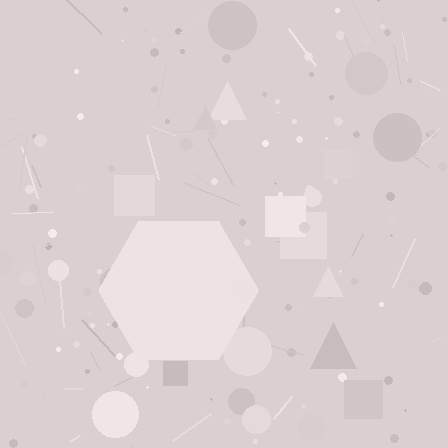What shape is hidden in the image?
A hexagon is hidden in the image.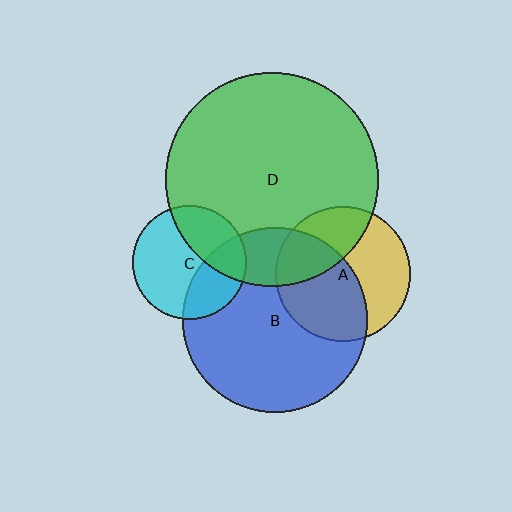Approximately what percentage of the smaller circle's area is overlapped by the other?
Approximately 35%.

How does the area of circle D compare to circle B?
Approximately 1.3 times.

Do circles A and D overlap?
Yes.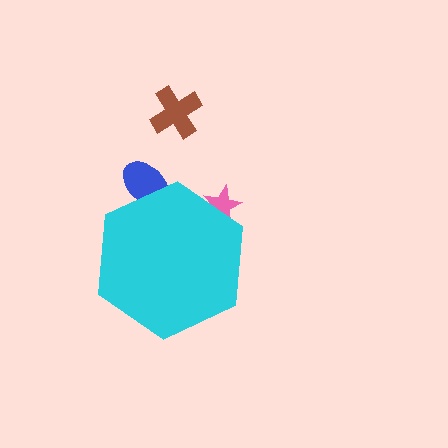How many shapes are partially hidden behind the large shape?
2 shapes are partially hidden.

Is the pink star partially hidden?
Yes, the pink star is partially hidden behind the cyan hexagon.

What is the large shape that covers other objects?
A cyan hexagon.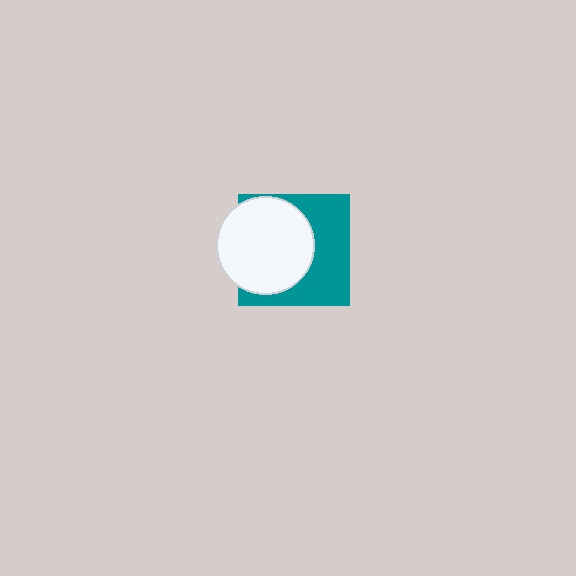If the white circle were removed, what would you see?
You would see the complete teal square.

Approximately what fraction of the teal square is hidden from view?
Roughly 51% of the teal square is hidden behind the white circle.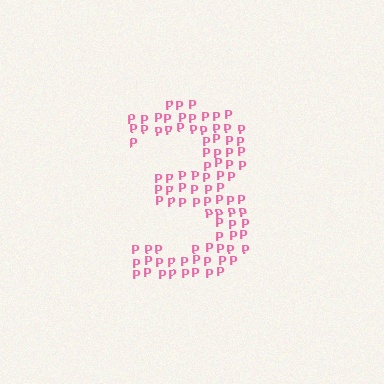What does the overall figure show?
The overall figure shows the digit 3.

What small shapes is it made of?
It is made of small letter P's.